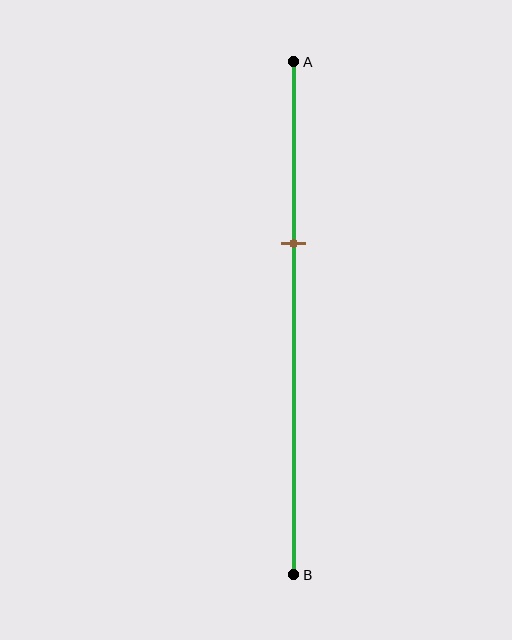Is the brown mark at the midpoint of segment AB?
No, the mark is at about 35% from A, not at the 50% midpoint.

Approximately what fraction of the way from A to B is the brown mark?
The brown mark is approximately 35% of the way from A to B.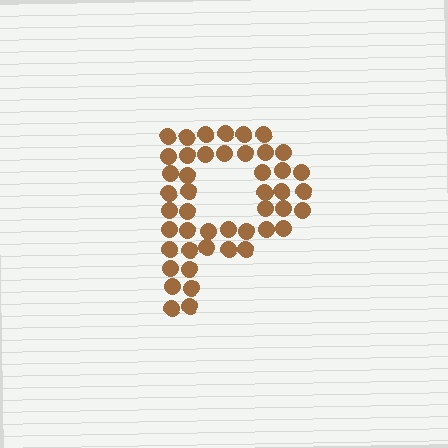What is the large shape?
The large shape is the letter P.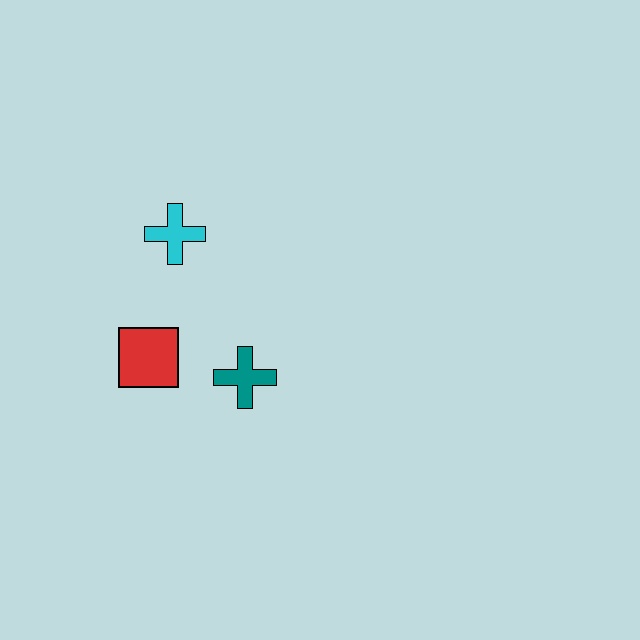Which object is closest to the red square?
The teal cross is closest to the red square.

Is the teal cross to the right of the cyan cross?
Yes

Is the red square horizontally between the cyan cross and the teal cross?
No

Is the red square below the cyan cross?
Yes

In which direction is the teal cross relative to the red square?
The teal cross is to the right of the red square.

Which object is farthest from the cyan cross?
The teal cross is farthest from the cyan cross.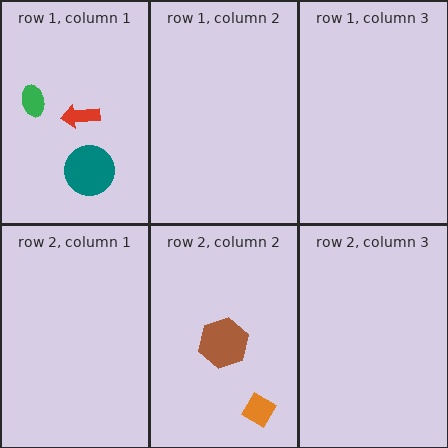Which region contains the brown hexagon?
The row 2, column 2 region.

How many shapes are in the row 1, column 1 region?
3.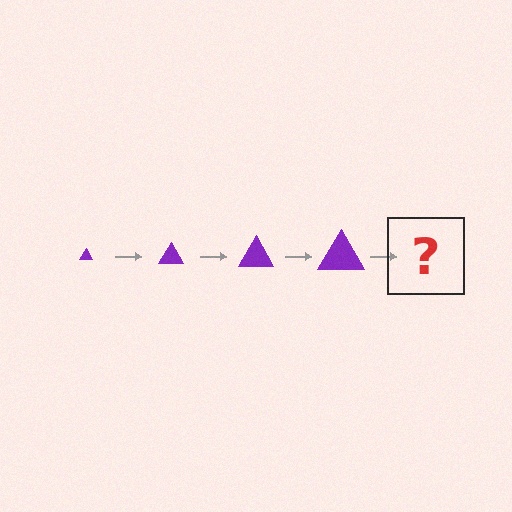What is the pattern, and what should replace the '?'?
The pattern is that the triangle gets progressively larger each step. The '?' should be a purple triangle, larger than the previous one.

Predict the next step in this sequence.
The next step is a purple triangle, larger than the previous one.